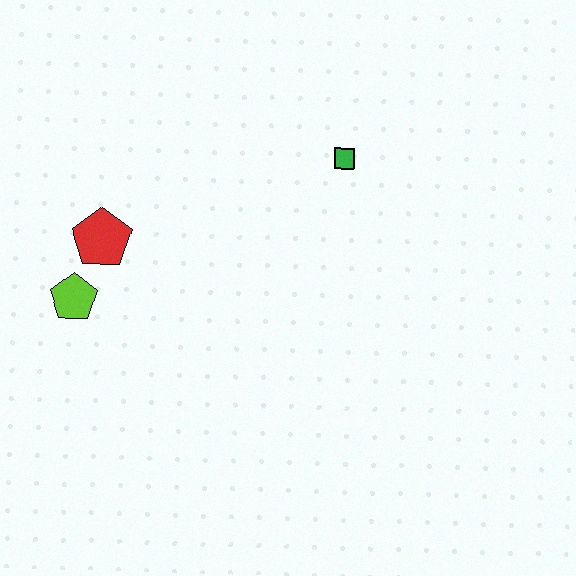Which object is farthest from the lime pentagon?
The green square is farthest from the lime pentagon.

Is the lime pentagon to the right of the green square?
No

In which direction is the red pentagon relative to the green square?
The red pentagon is to the left of the green square.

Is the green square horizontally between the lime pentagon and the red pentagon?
No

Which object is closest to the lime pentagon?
The red pentagon is closest to the lime pentagon.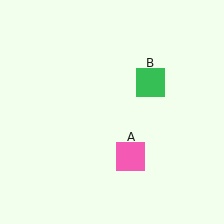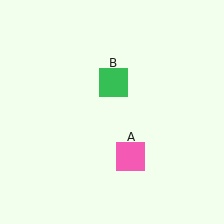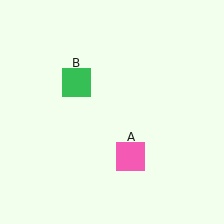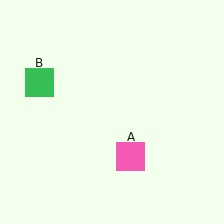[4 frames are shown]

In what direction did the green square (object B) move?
The green square (object B) moved left.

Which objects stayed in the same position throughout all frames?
Pink square (object A) remained stationary.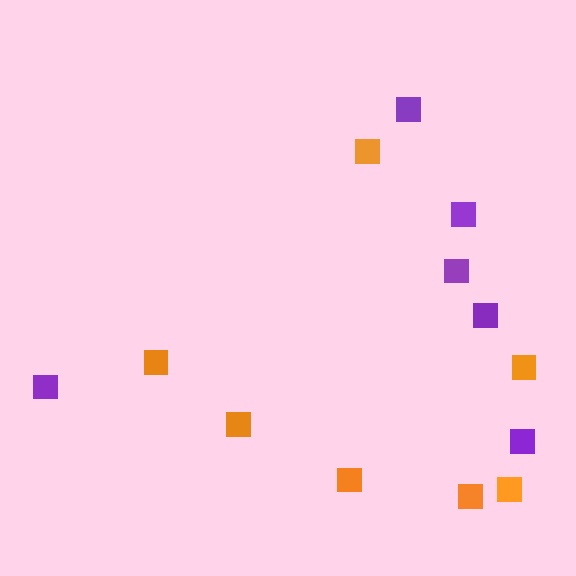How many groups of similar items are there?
There are 2 groups: one group of orange squares (7) and one group of purple squares (6).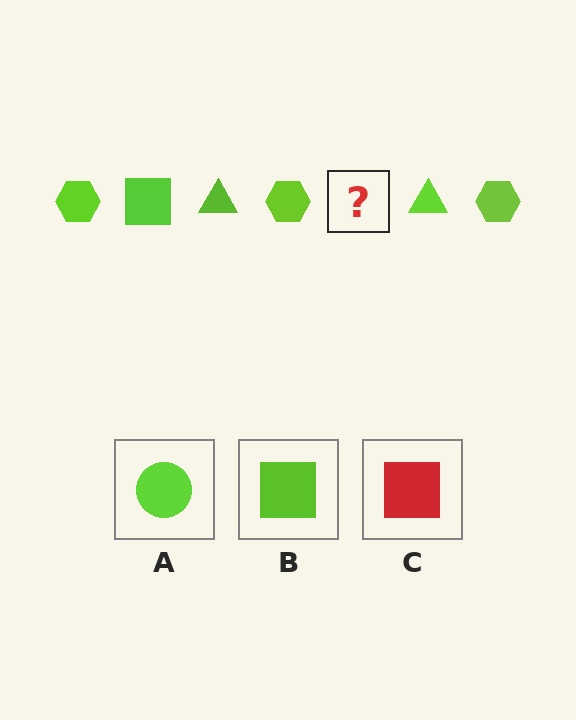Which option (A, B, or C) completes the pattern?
B.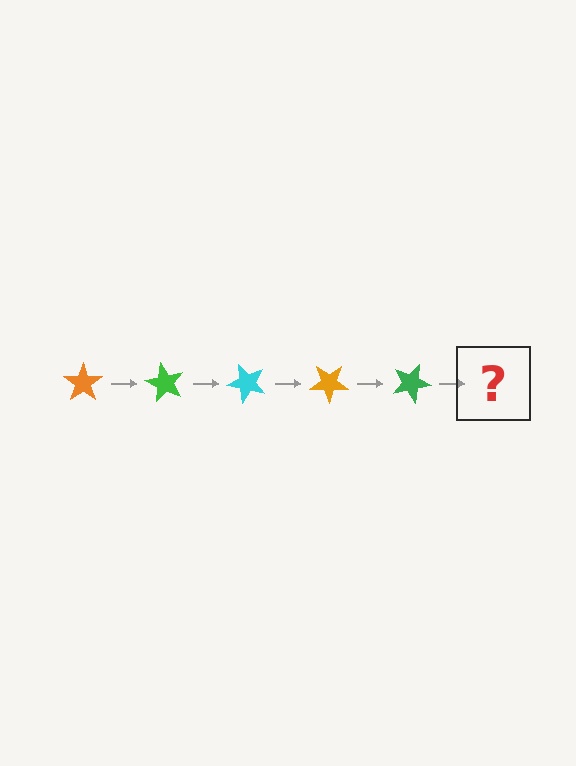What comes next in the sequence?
The next element should be a cyan star, rotated 300 degrees from the start.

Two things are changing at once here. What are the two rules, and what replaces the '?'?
The two rules are that it rotates 60 degrees each step and the color cycles through orange, green, and cyan. The '?' should be a cyan star, rotated 300 degrees from the start.